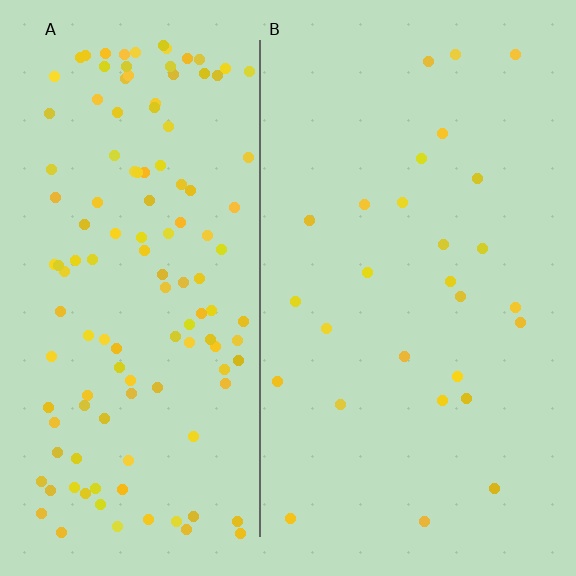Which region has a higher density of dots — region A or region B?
A (the left).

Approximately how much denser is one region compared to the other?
Approximately 4.8× — region A over region B.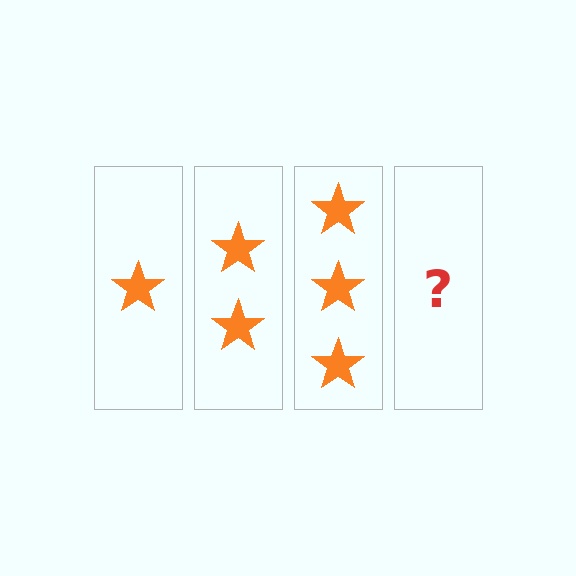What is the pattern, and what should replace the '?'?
The pattern is that each step adds one more star. The '?' should be 4 stars.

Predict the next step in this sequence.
The next step is 4 stars.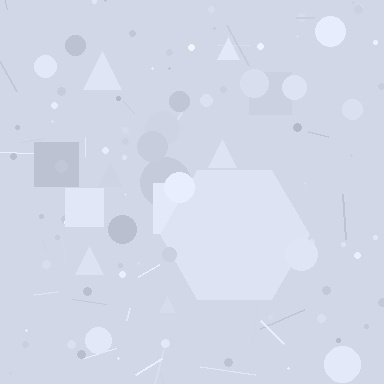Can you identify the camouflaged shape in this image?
The camouflaged shape is a hexagon.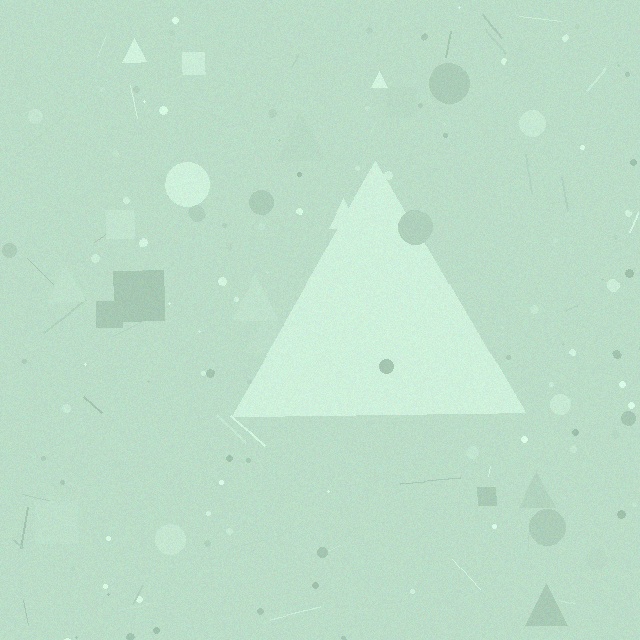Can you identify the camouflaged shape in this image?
The camouflaged shape is a triangle.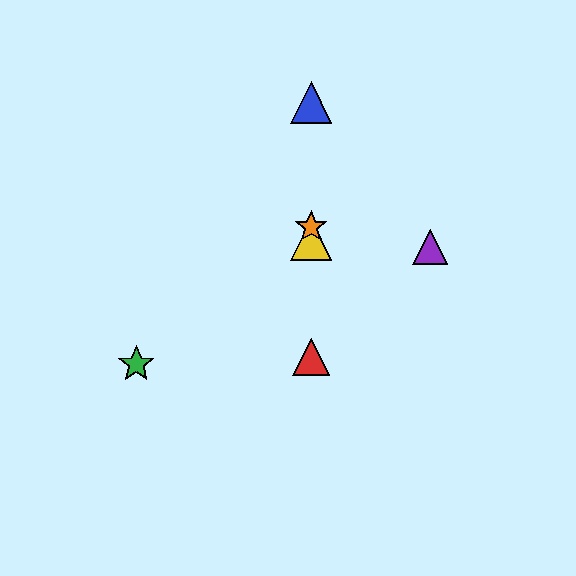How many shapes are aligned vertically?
4 shapes (the red triangle, the blue triangle, the yellow triangle, the orange star) are aligned vertically.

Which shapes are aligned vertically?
The red triangle, the blue triangle, the yellow triangle, the orange star are aligned vertically.